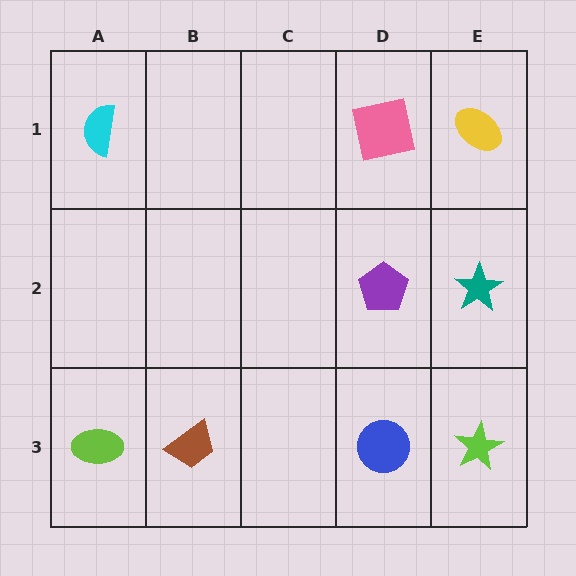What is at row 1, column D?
A pink square.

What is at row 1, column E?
A yellow ellipse.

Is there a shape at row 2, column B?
No, that cell is empty.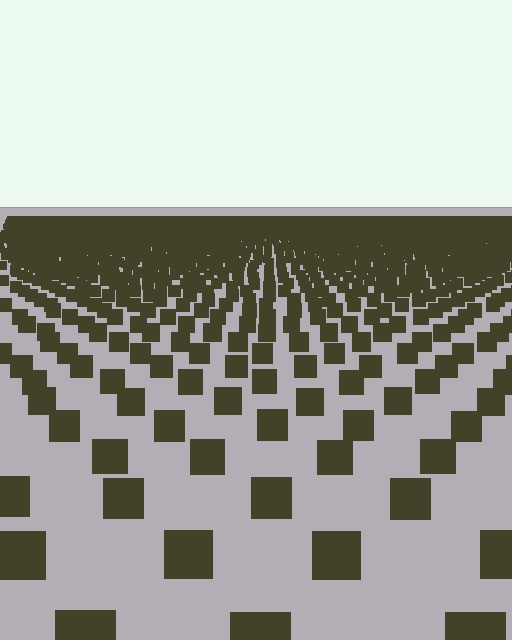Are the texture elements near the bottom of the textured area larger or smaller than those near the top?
Larger. Near the bottom, elements are closer to the viewer and appear at a bigger on-screen size.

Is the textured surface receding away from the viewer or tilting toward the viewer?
The surface is receding away from the viewer. Texture elements get smaller and denser toward the top.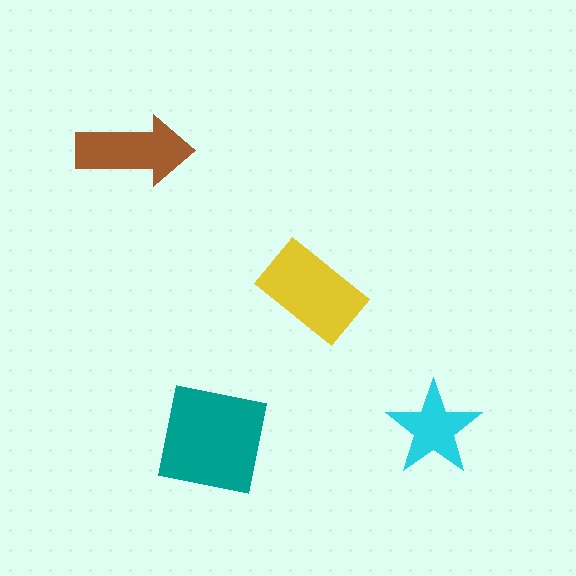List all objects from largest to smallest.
The teal square, the yellow rectangle, the brown arrow, the cyan star.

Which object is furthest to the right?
The cyan star is rightmost.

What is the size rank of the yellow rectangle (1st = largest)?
2nd.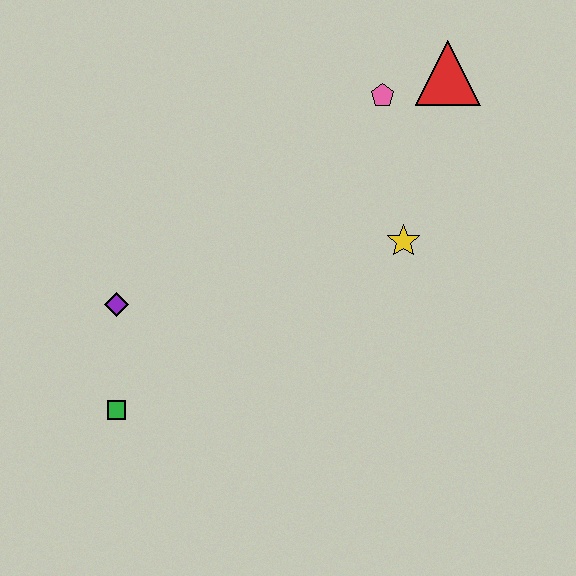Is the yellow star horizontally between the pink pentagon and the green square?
No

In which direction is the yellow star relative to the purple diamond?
The yellow star is to the right of the purple diamond.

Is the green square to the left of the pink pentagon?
Yes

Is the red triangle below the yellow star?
No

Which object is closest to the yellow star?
The pink pentagon is closest to the yellow star.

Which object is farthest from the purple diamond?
The red triangle is farthest from the purple diamond.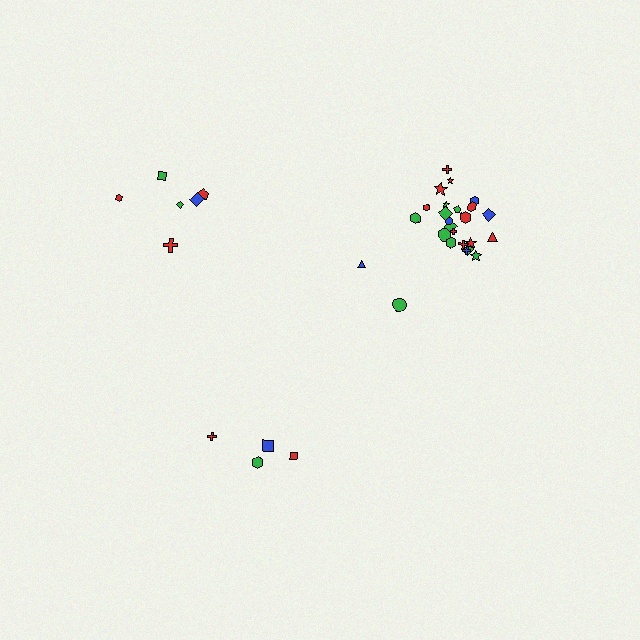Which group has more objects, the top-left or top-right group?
The top-right group.